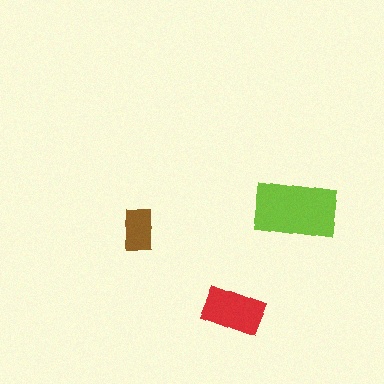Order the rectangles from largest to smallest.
the lime one, the red one, the brown one.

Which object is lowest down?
The red rectangle is bottommost.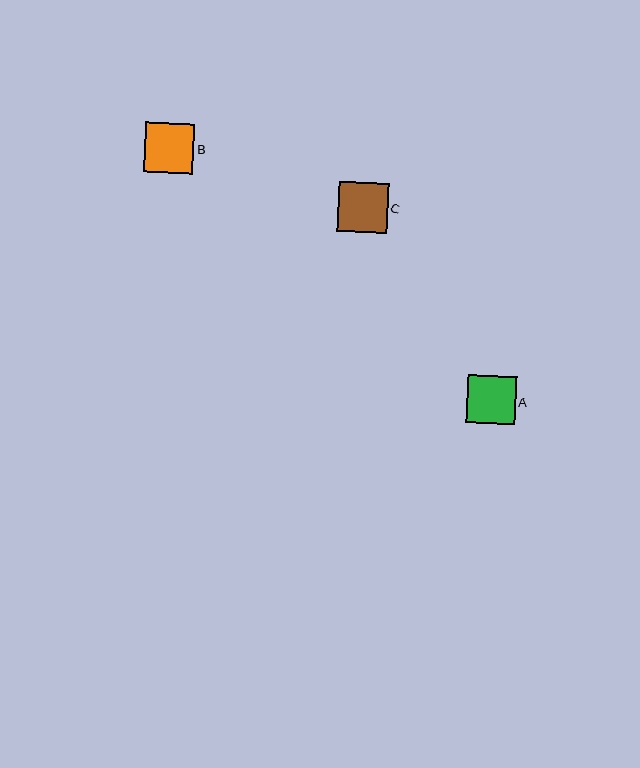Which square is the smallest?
Square A is the smallest with a size of approximately 49 pixels.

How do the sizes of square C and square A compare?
Square C and square A are approximately the same size.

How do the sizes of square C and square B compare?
Square C and square B are approximately the same size.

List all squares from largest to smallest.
From largest to smallest: C, B, A.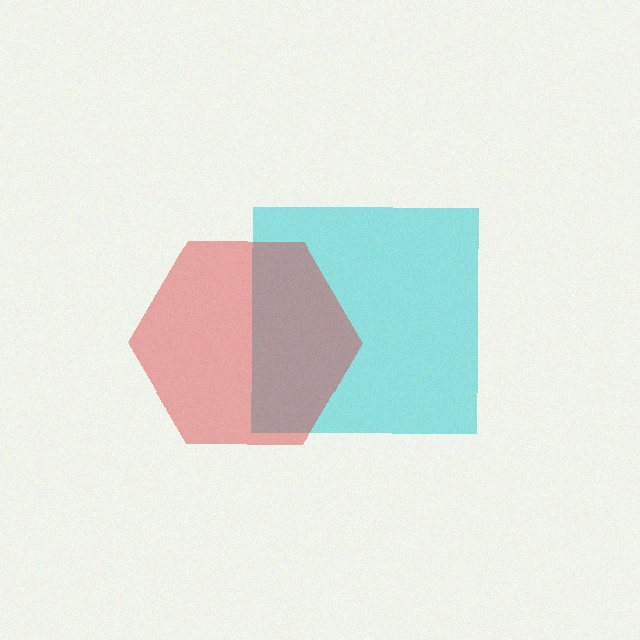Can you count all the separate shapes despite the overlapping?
Yes, there are 2 separate shapes.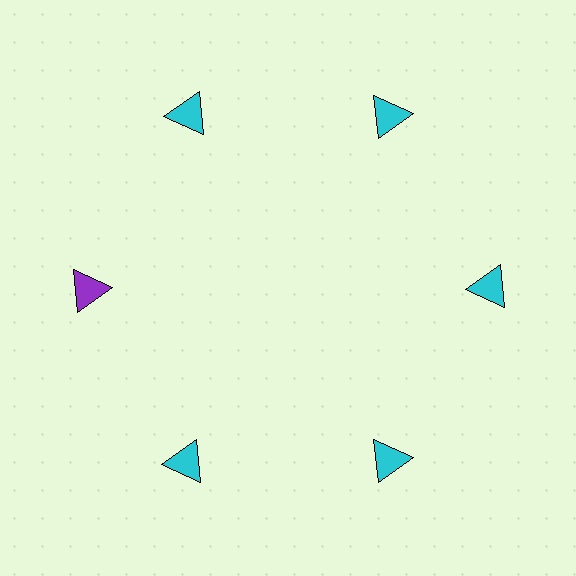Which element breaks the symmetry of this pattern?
The purple triangle at roughly the 9 o'clock position breaks the symmetry. All other shapes are cyan triangles.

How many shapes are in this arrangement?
There are 6 shapes arranged in a ring pattern.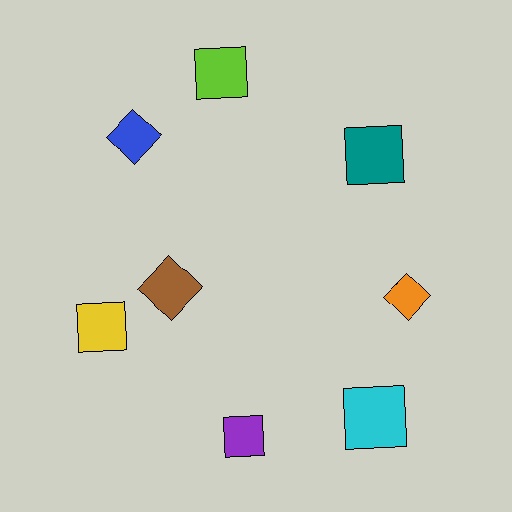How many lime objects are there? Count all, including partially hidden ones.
There is 1 lime object.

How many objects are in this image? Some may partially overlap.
There are 8 objects.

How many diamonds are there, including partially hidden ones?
There are 3 diamonds.